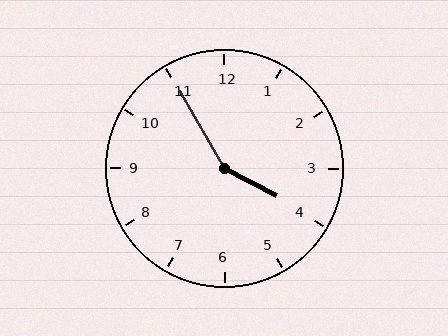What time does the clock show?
3:55.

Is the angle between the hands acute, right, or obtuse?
It is obtuse.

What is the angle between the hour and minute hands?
Approximately 148 degrees.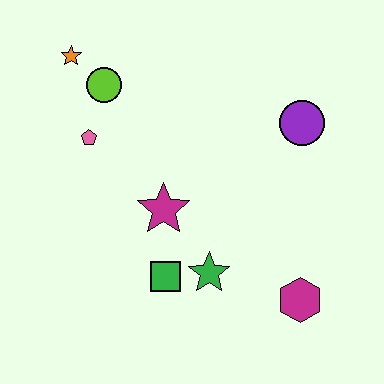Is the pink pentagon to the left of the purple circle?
Yes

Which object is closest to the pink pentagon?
The lime circle is closest to the pink pentagon.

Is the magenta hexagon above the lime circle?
No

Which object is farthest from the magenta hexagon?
The orange star is farthest from the magenta hexagon.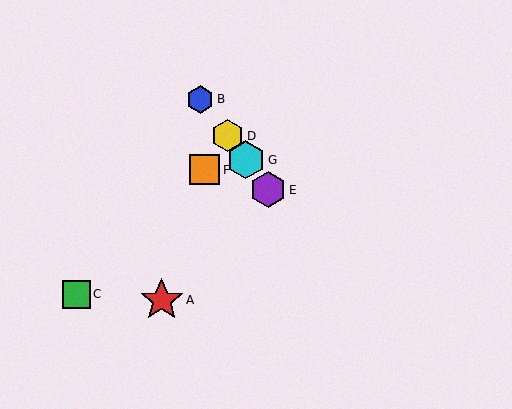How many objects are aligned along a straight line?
4 objects (B, D, E, G) are aligned along a straight line.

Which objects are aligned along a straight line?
Objects B, D, E, G are aligned along a straight line.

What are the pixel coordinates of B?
Object B is at (200, 99).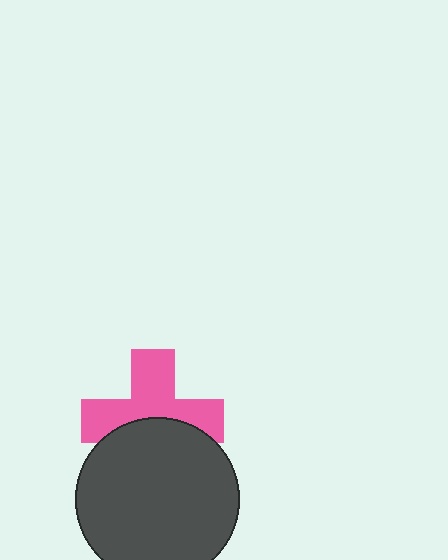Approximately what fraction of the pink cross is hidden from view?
Roughly 42% of the pink cross is hidden behind the dark gray circle.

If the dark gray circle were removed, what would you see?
You would see the complete pink cross.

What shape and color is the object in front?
The object in front is a dark gray circle.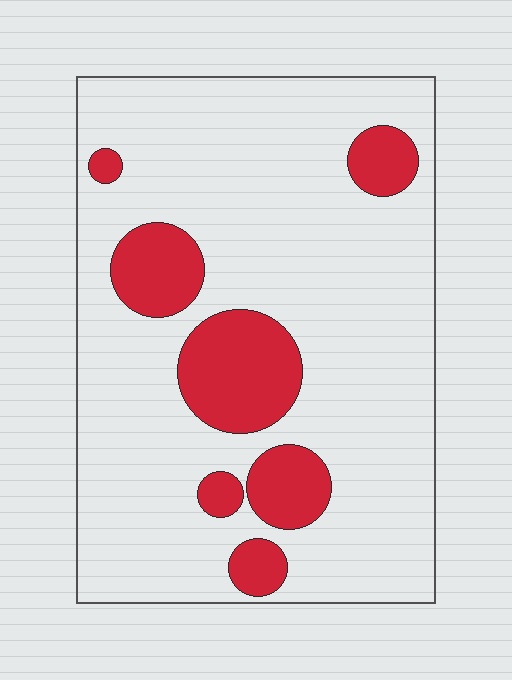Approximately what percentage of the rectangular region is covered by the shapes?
Approximately 20%.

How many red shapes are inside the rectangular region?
7.